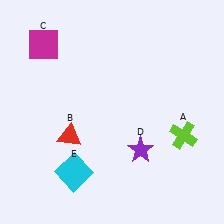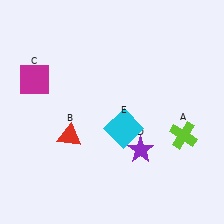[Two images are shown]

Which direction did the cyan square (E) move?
The cyan square (E) moved right.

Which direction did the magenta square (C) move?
The magenta square (C) moved down.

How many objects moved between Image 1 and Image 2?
2 objects moved between the two images.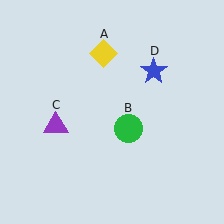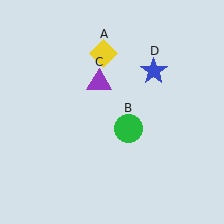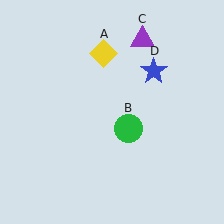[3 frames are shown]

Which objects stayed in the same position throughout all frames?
Yellow diamond (object A) and green circle (object B) and blue star (object D) remained stationary.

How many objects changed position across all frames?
1 object changed position: purple triangle (object C).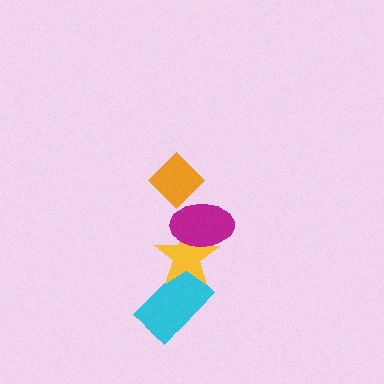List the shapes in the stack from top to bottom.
From top to bottom: the orange diamond, the magenta ellipse, the yellow star, the cyan rectangle.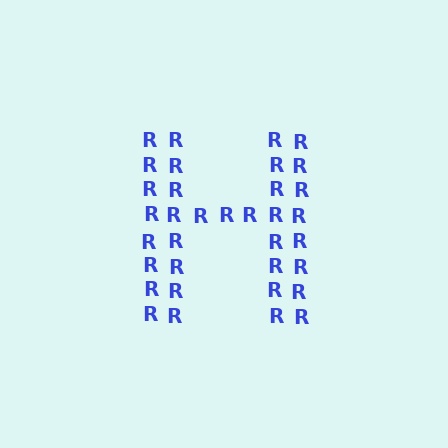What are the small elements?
The small elements are letter R's.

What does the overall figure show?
The overall figure shows the letter H.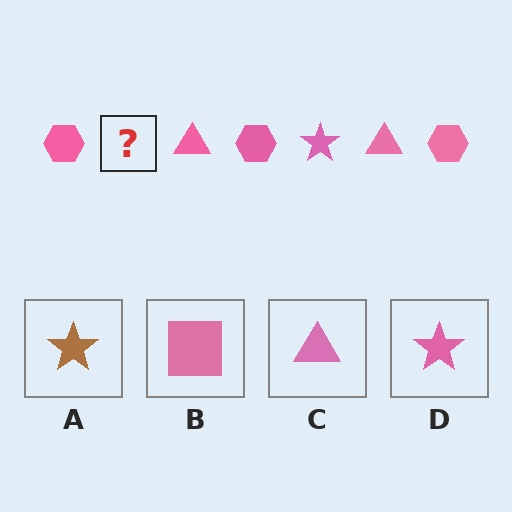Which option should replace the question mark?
Option D.